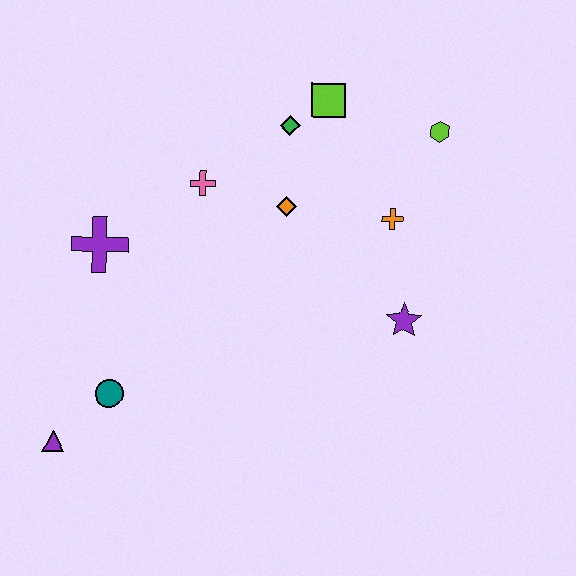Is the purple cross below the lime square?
Yes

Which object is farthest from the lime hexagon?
The purple triangle is farthest from the lime hexagon.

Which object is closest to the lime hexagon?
The orange cross is closest to the lime hexagon.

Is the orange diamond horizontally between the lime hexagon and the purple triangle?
Yes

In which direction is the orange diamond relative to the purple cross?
The orange diamond is to the right of the purple cross.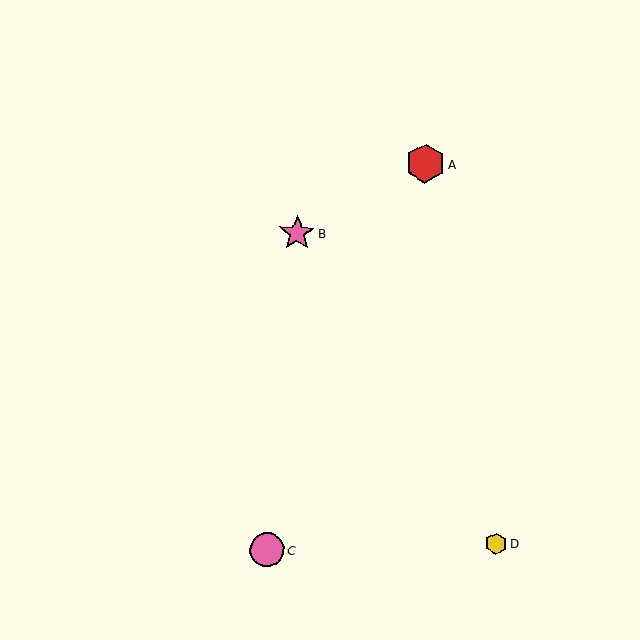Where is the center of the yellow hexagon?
The center of the yellow hexagon is at (496, 543).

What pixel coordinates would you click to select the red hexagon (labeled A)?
Click at (425, 163) to select the red hexagon A.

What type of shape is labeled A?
Shape A is a red hexagon.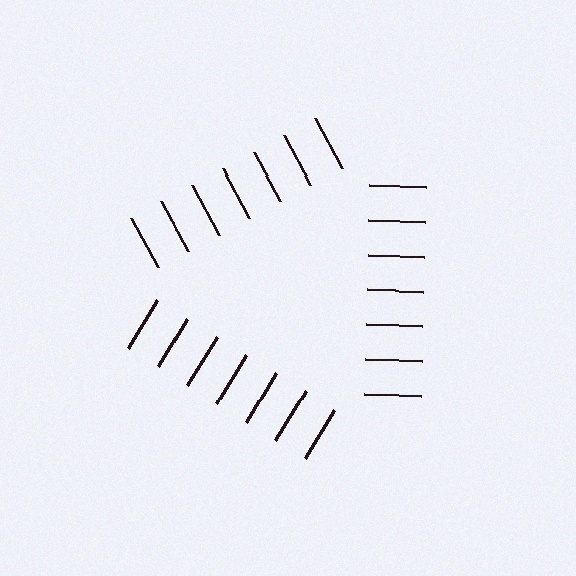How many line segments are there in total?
21 — 7 along each of the 3 edges.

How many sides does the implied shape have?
3 sides — the line-ends trace a triangle.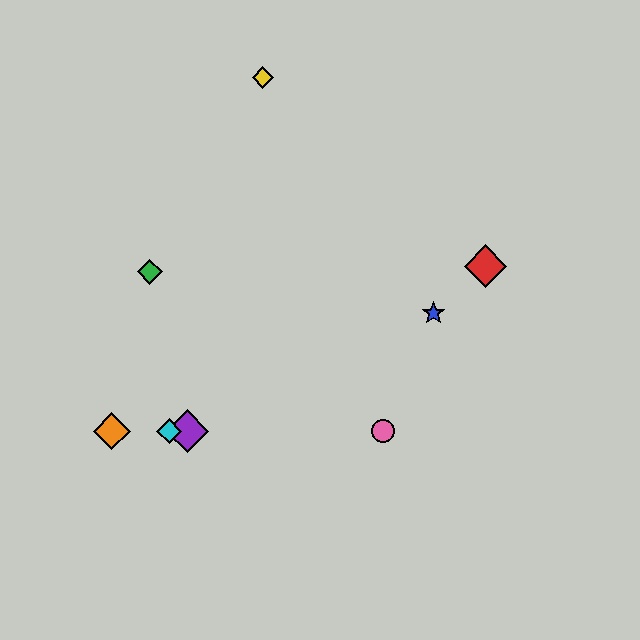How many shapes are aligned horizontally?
4 shapes (the purple diamond, the orange diamond, the cyan diamond, the pink circle) are aligned horizontally.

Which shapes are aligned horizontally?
The purple diamond, the orange diamond, the cyan diamond, the pink circle are aligned horizontally.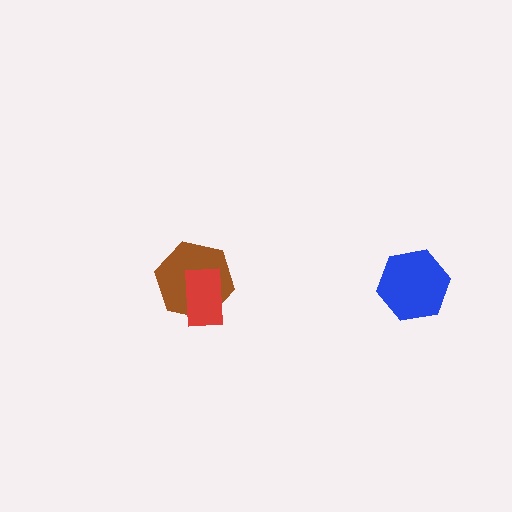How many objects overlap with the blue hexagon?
0 objects overlap with the blue hexagon.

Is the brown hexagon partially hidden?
Yes, it is partially covered by another shape.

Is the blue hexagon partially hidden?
No, no other shape covers it.